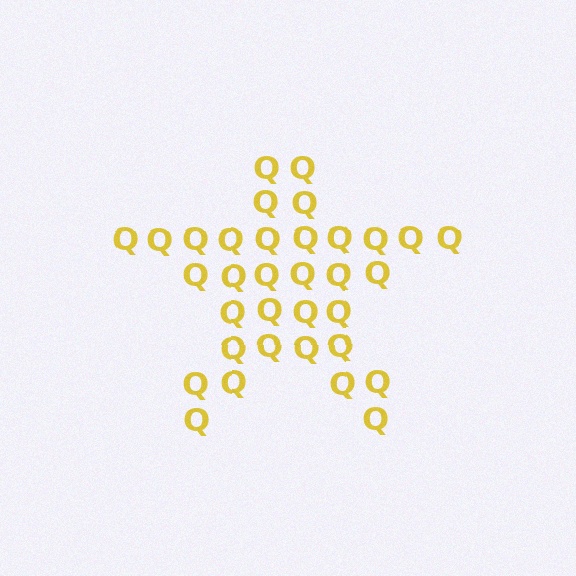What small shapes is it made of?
It is made of small letter Q's.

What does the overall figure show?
The overall figure shows a star.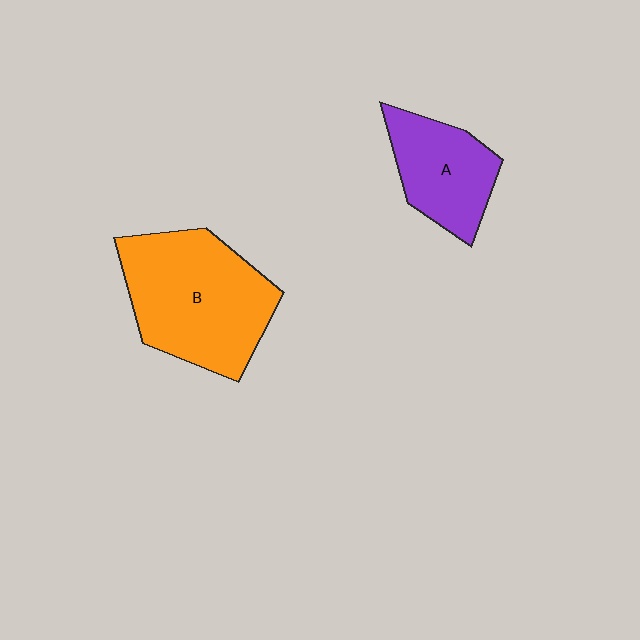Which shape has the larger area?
Shape B (orange).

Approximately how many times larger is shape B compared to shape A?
Approximately 1.7 times.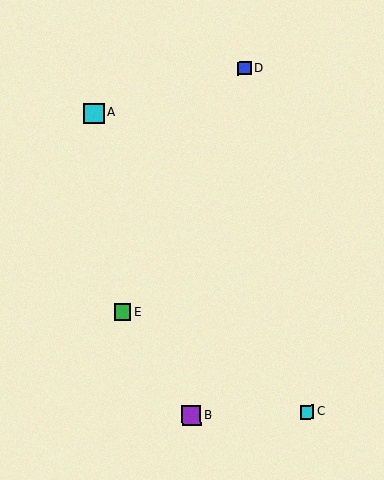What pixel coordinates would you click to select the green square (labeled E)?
Click at (123, 312) to select the green square E.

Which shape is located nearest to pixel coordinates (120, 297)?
The green square (labeled E) at (123, 312) is nearest to that location.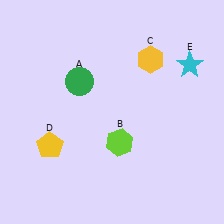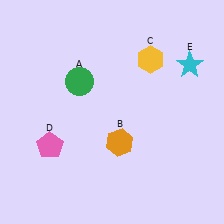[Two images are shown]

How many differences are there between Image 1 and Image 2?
There are 2 differences between the two images.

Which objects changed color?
B changed from lime to orange. D changed from yellow to pink.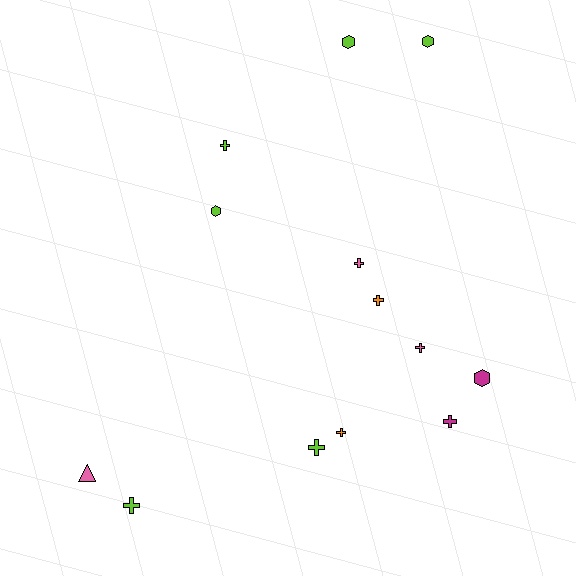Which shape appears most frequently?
Cross, with 8 objects.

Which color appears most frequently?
Lime, with 6 objects.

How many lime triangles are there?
There are no lime triangles.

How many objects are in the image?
There are 13 objects.